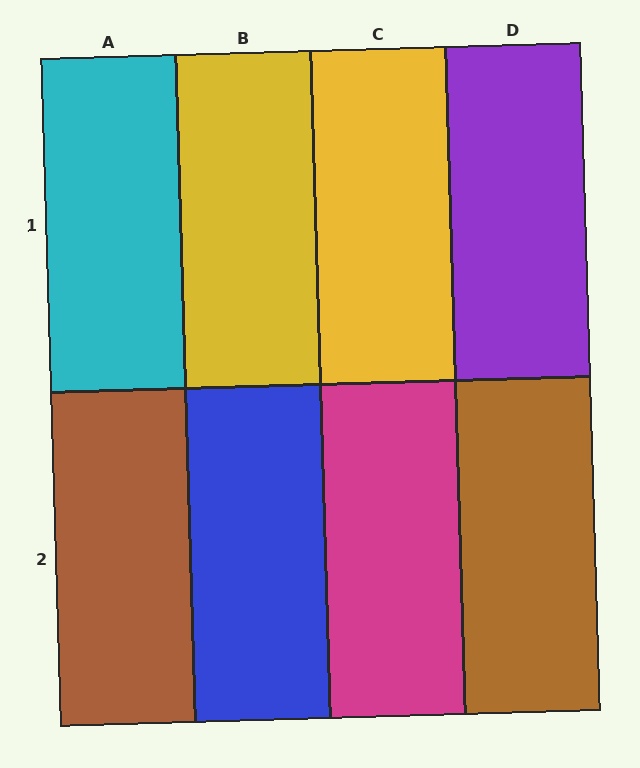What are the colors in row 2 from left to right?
Brown, blue, magenta, brown.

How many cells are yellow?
2 cells are yellow.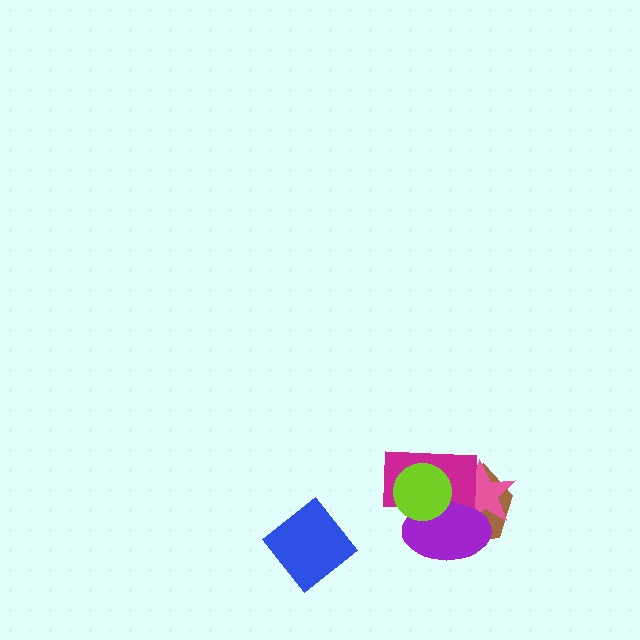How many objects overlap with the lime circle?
3 objects overlap with the lime circle.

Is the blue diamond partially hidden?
No, no other shape covers it.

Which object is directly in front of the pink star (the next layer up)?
The magenta rectangle is directly in front of the pink star.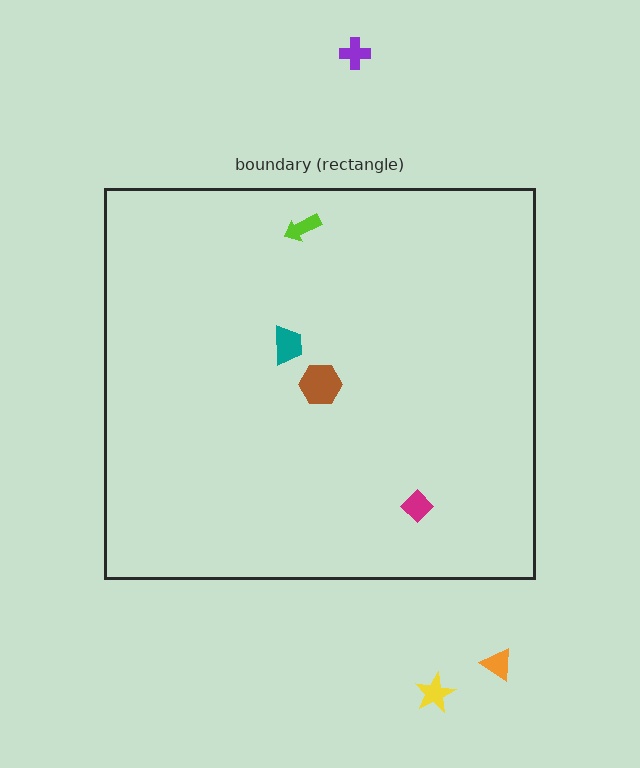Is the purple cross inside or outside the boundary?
Outside.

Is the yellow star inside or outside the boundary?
Outside.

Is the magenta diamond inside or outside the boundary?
Inside.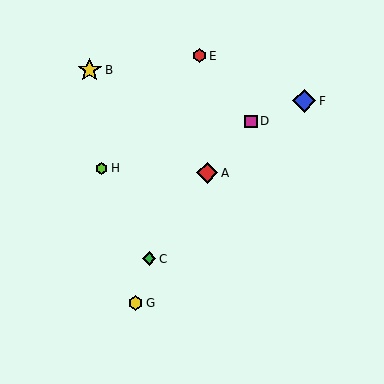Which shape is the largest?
The yellow star (labeled B) is the largest.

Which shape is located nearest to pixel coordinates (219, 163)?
The red diamond (labeled A) at (207, 173) is nearest to that location.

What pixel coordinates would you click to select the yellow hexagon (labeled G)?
Click at (136, 303) to select the yellow hexagon G.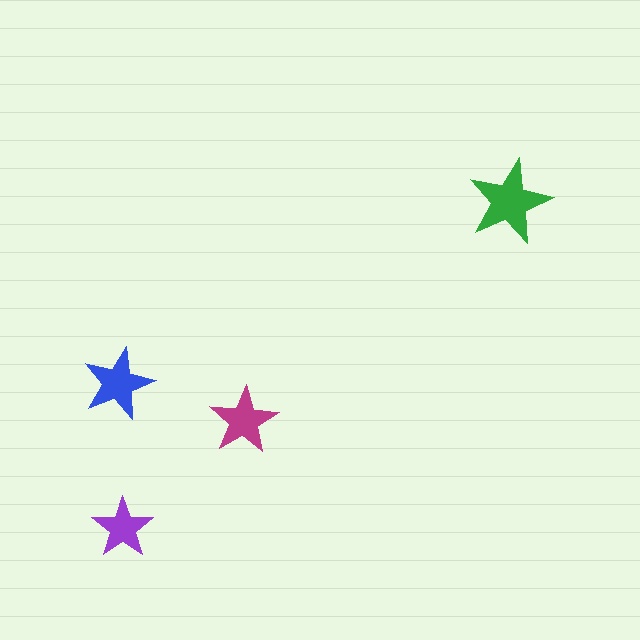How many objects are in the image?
There are 4 objects in the image.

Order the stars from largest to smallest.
the green one, the blue one, the magenta one, the purple one.